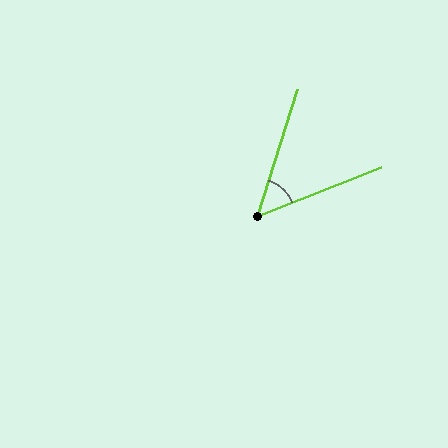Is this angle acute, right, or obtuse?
It is acute.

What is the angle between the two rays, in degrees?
Approximately 51 degrees.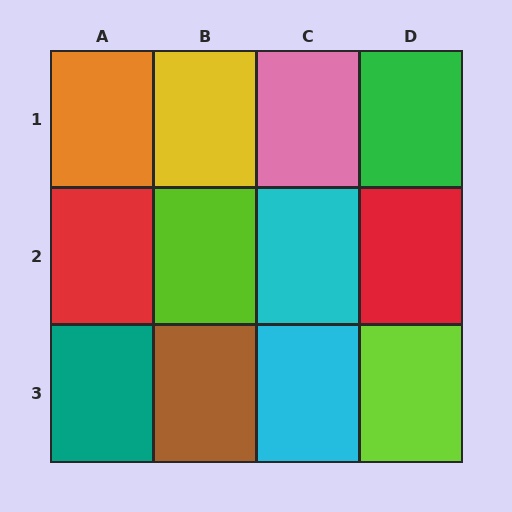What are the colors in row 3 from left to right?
Teal, brown, cyan, lime.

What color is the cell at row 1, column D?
Green.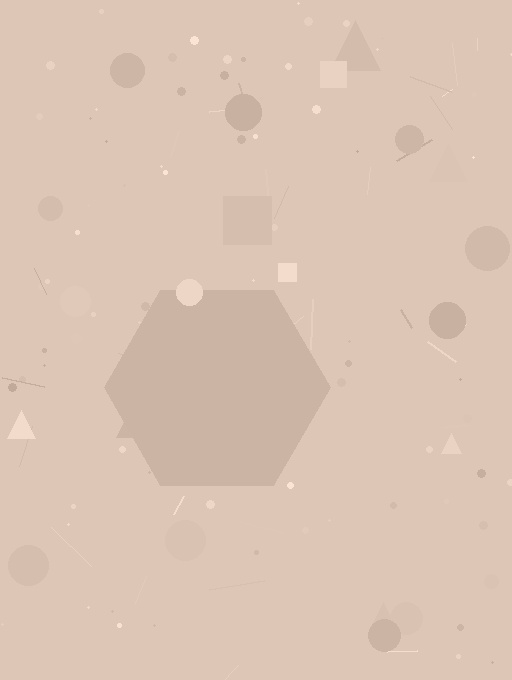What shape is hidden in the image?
A hexagon is hidden in the image.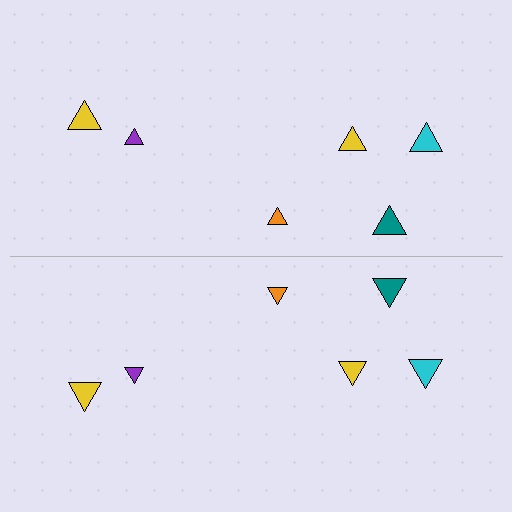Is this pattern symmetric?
Yes, this pattern has bilateral (reflection) symmetry.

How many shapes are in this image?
There are 12 shapes in this image.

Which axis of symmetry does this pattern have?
The pattern has a horizontal axis of symmetry running through the center of the image.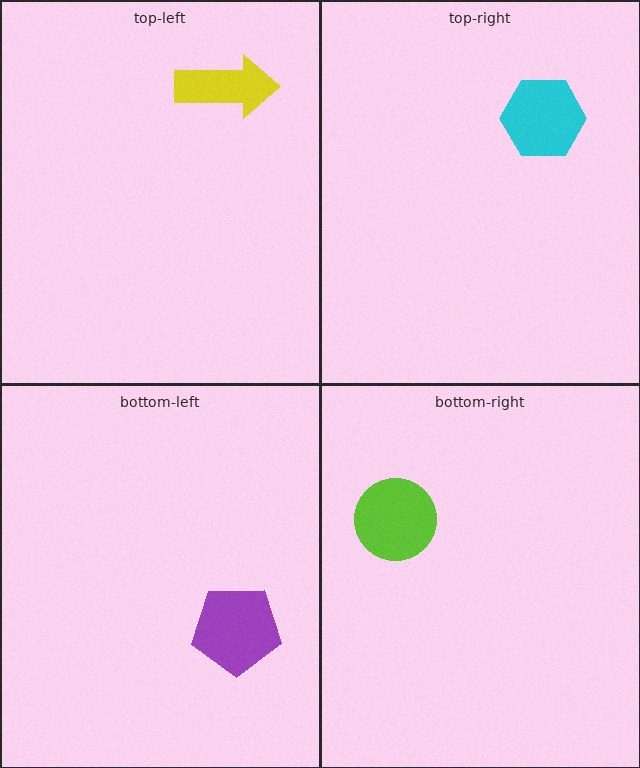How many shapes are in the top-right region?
1.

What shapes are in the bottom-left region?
The purple pentagon.